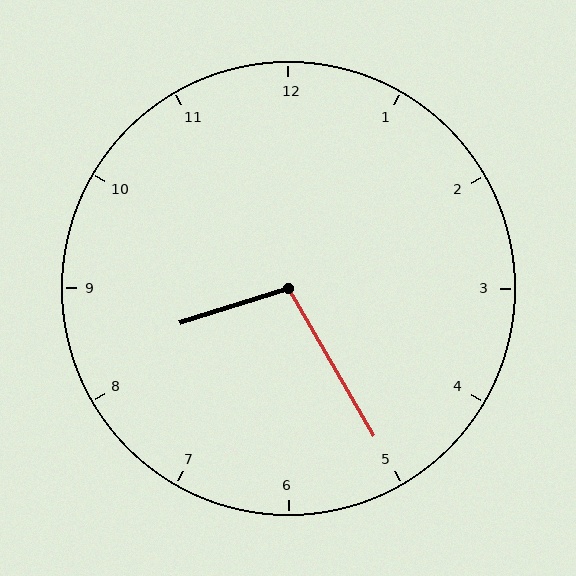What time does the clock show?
8:25.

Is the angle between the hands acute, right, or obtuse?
It is obtuse.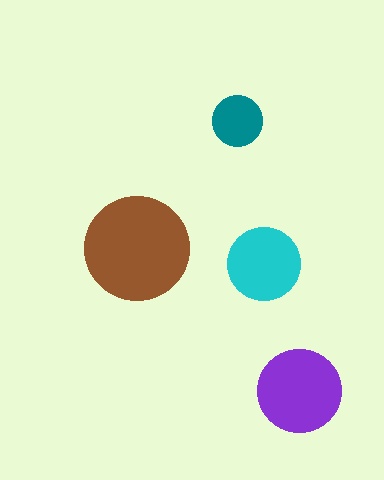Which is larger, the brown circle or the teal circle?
The brown one.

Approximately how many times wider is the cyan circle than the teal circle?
About 1.5 times wider.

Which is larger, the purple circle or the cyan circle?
The purple one.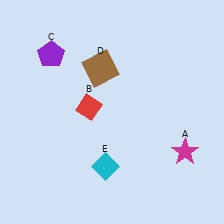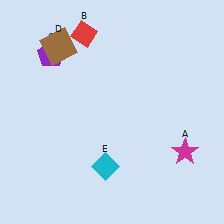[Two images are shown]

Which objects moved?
The objects that moved are: the red diamond (B), the brown square (D).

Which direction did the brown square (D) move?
The brown square (D) moved left.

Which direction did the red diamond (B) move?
The red diamond (B) moved up.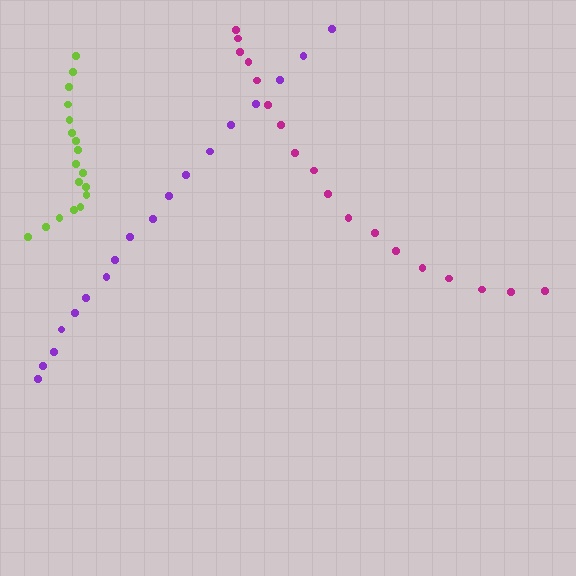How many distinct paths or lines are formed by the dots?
There are 3 distinct paths.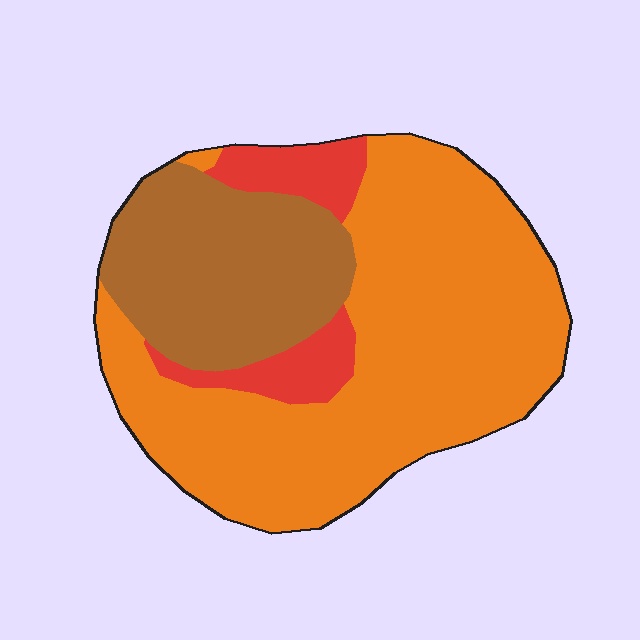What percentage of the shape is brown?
Brown covers roughly 25% of the shape.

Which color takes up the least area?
Red, at roughly 10%.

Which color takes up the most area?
Orange, at roughly 60%.